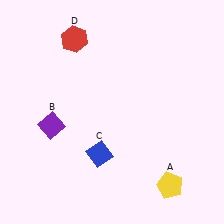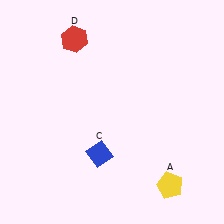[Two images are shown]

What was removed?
The purple diamond (B) was removed in Image 2.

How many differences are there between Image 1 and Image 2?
There is 1 difference between the two images.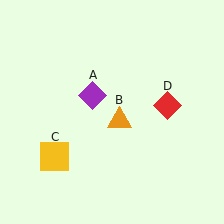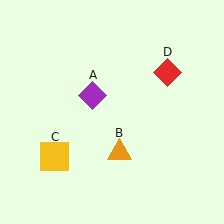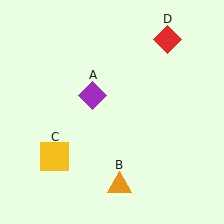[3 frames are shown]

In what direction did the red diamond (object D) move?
The red diamond (object D) moved up.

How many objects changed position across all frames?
2 objects changed position: orange triangle (object B), red diamond (object D).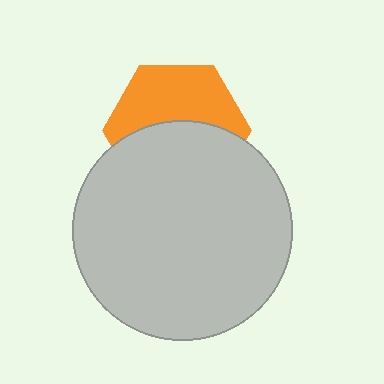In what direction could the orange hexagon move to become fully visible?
The orange hexagon could move up. That would shift it out from behind the light gray circle entirely.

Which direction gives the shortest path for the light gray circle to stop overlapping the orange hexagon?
Moving down gives the shortest separation.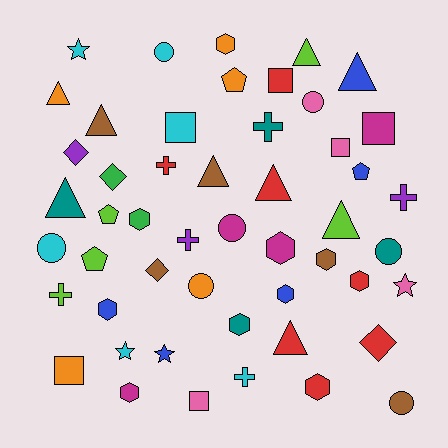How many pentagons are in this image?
There are 4 pentagons.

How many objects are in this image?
There are 50 objects.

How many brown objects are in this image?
There are 5 brown objects.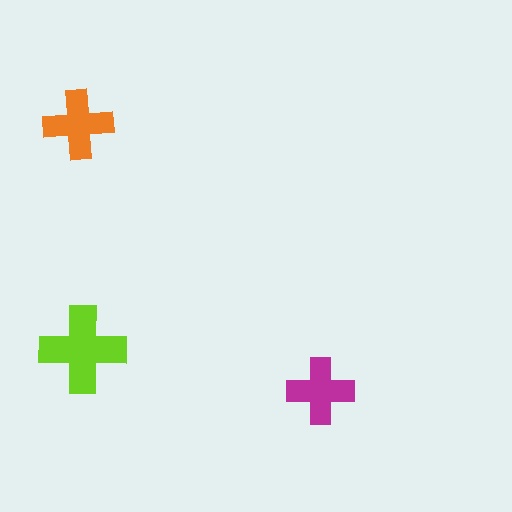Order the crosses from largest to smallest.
the lime one, the orange one, the magenta one.